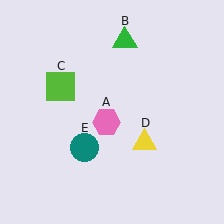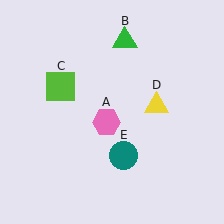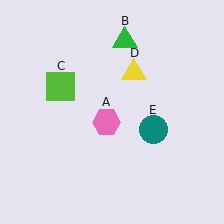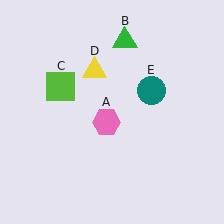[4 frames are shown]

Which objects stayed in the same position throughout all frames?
Pink hexagon (object A) and green triangle (object B) and lime square (object C) remained stationary.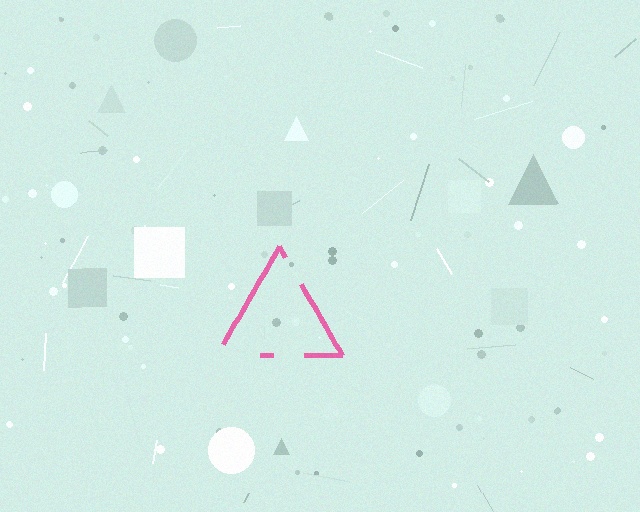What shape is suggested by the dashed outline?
The dashed outline suggests a triangle.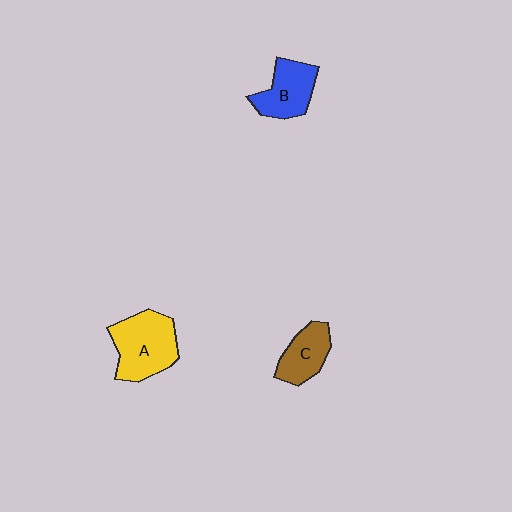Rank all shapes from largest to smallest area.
From largest to smallest: A (yellow), B (blue), C (brown).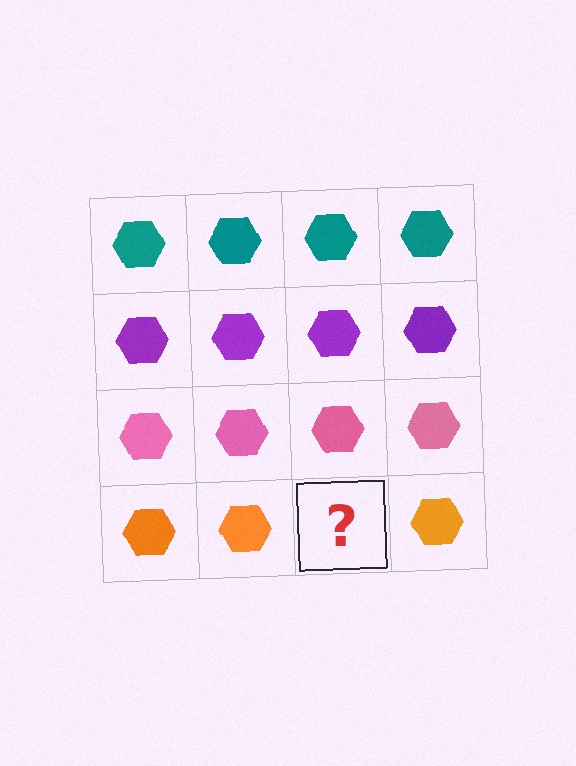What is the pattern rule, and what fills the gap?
The rule is that each row has a consistent color. The gap should be filled with an orange hexagon.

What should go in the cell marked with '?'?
The missing cell should contain an orange hexagon.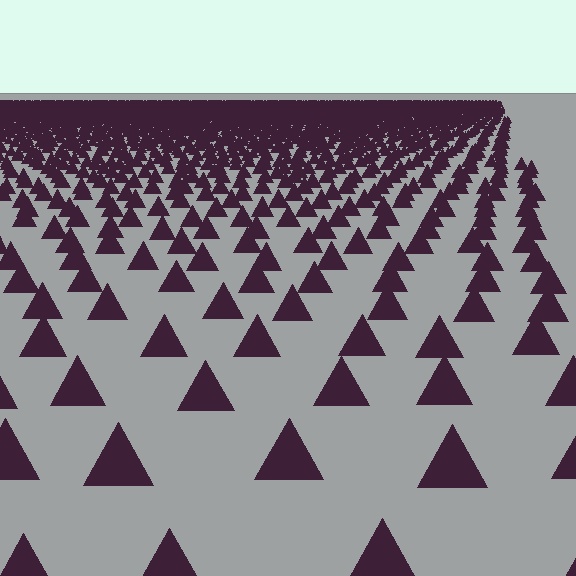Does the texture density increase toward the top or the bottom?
Density increases toward the top.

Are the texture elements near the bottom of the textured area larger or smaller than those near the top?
Larger. Near the bottom, elements are closer to the viewer and appear at a bigger on-screen size.